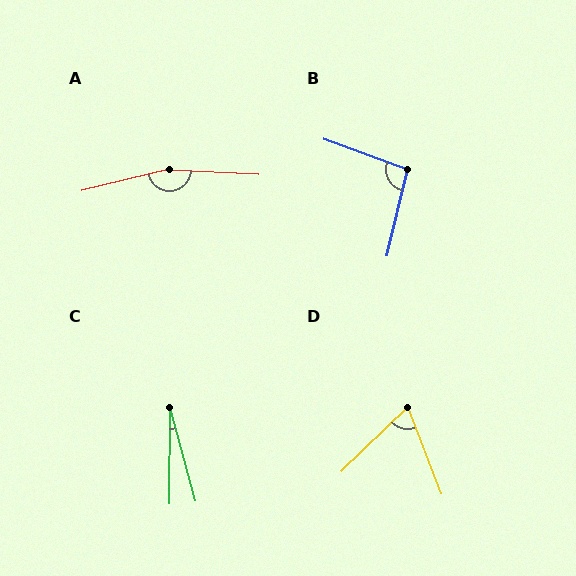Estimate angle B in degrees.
Approximately 97 degrees.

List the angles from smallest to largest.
C (15°), D (67°), B (97°), A (163°).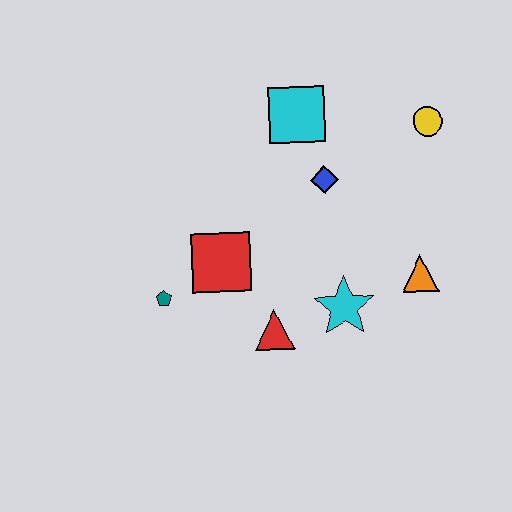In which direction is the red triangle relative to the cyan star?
The red triangle is to the left of the cyan star.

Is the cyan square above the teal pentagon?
Yes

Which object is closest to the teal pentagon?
The red square is closest to the teal pentagon.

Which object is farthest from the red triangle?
The yellow circle is farthest from the red triangle.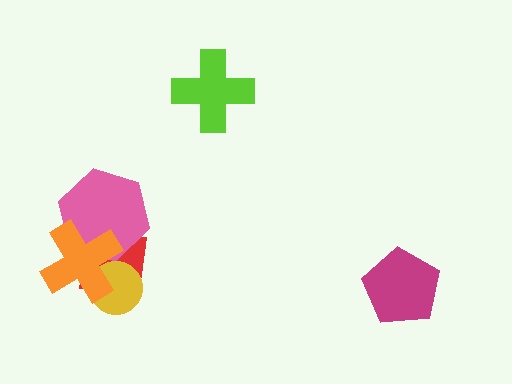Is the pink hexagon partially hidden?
Yes, it is partially covered by another shape.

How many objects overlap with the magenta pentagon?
0 objects overlap with the magenta pentagon.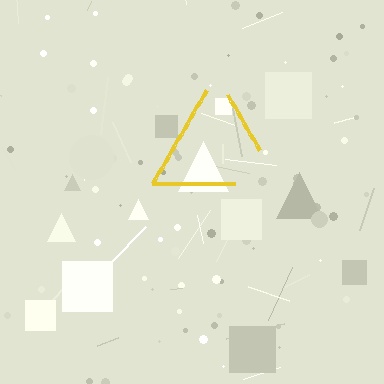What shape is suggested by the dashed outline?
The dashed outline suggests a triangle.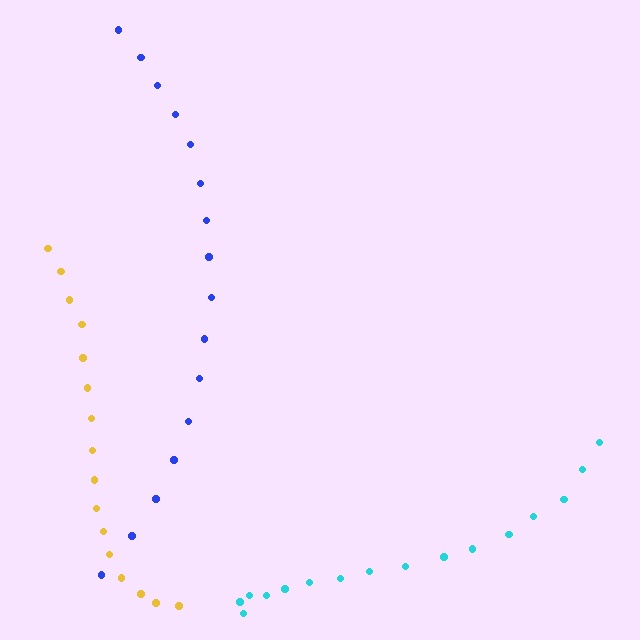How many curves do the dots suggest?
There are 3 distinct paths.